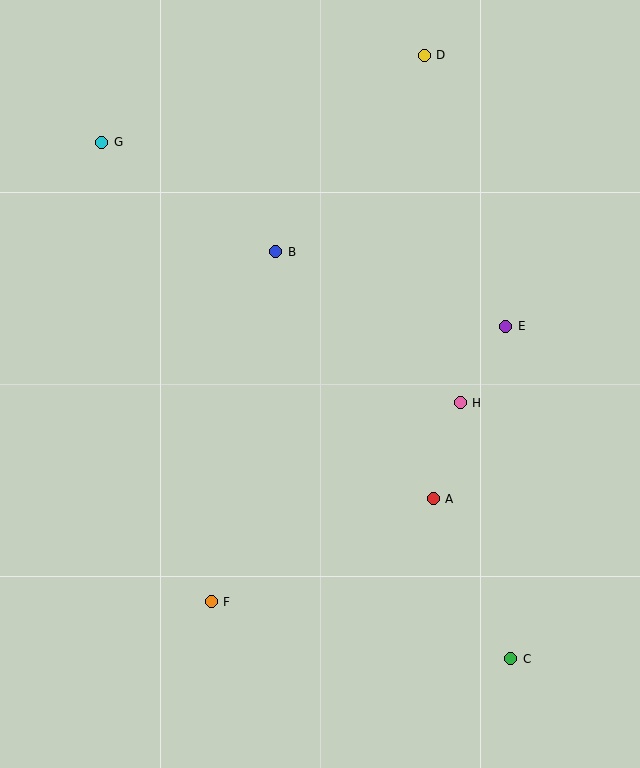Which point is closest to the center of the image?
Point B at (276, 252) is closest to the center.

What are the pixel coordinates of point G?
Point G is at (102, 142).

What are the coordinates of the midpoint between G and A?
The midpoint between G and A is at (267, 321).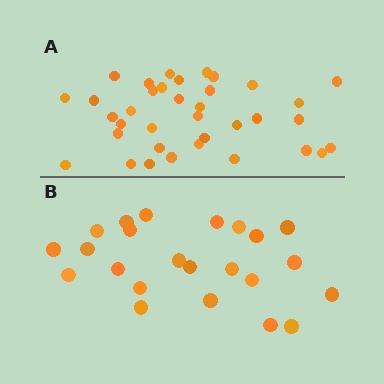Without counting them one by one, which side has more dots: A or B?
Region A (the top region) has more dots.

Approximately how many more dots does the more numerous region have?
Region A has approximately 15 more dots than region B.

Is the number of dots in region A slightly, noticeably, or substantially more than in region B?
Region A has substantially more. The ratio is roughly 1.6 to 1.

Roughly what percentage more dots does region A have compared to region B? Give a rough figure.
About 55% more.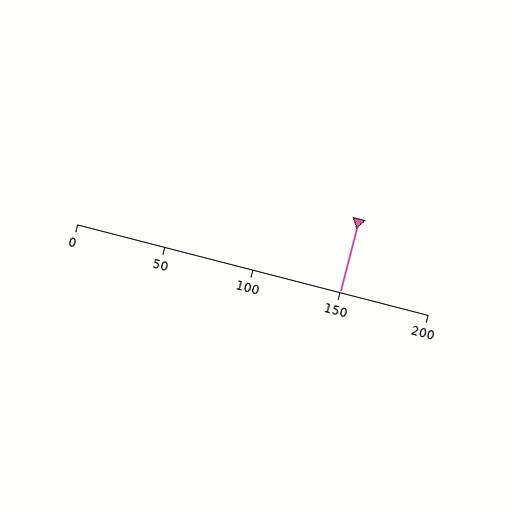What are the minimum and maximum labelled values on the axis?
The axis runs from 0 to 200.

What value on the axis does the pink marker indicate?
The marker indicates approximately 150.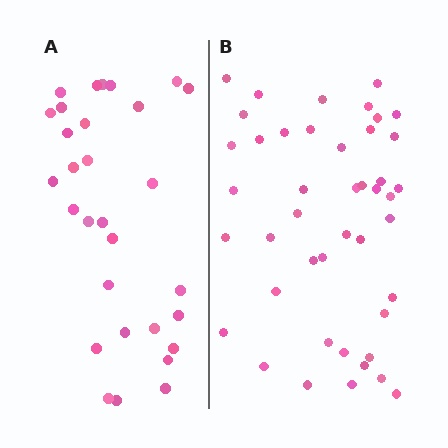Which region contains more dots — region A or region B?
Region B (the right region) has more dots.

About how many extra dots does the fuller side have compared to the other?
Region B has approximately 15 more dots than region A.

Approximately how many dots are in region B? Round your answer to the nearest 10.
About 40 dots. (The exact count is 44, which rounds to 40.)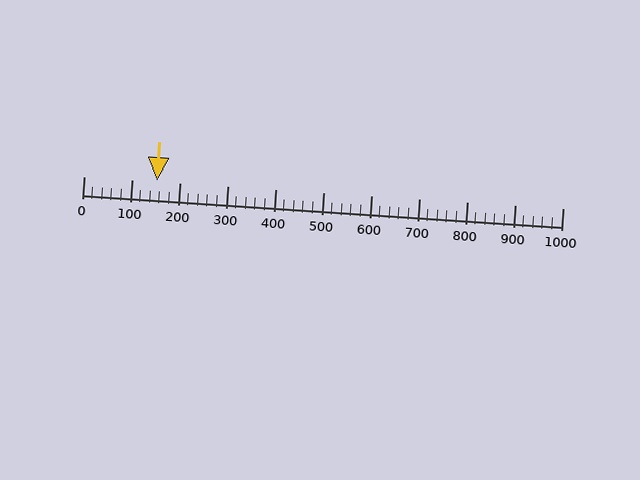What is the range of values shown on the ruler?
The ruler shows values from 0 to 1000.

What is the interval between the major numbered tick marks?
The major tick marks are spaced 100 units apart.